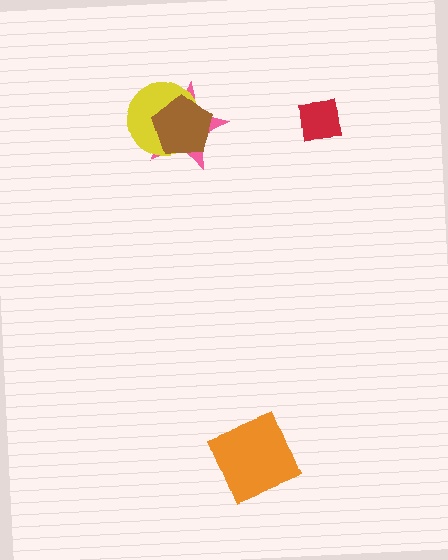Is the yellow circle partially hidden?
Yes, it is partially covered by another shape.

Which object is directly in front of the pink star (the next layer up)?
The yellow circle is directly in front of the pink star.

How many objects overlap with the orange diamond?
0 objects overlap with the orange diamond.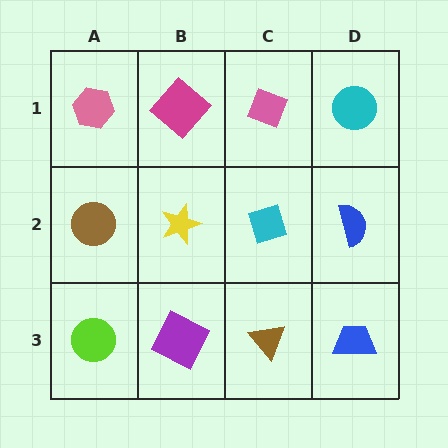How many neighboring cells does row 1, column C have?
3.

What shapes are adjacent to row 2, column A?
A pink hexagon (row 1, column A), a lime circle (row 3, column A), a yellow star (row 2, column B).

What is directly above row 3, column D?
A blue semicircle.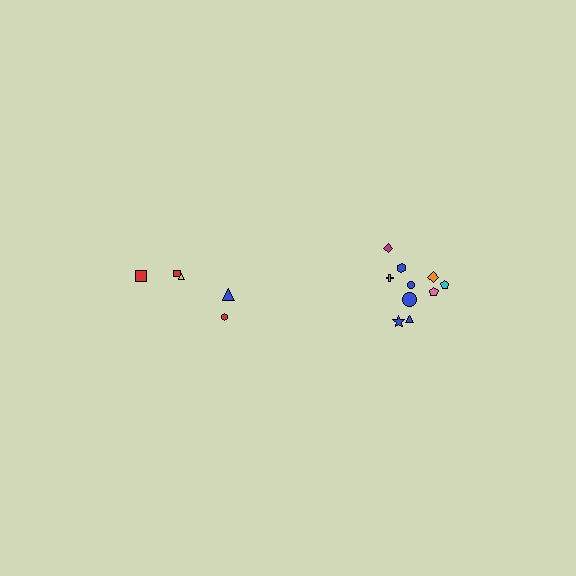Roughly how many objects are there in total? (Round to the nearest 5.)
Roughly 15 objects in total.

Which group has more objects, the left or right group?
The right group.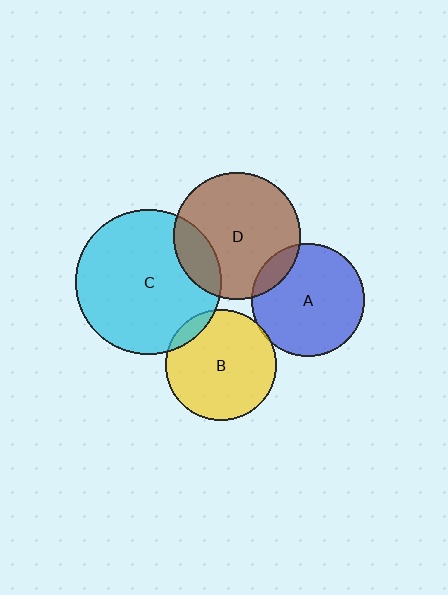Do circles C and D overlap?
Yes.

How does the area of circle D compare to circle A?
Approximately 1.3 times.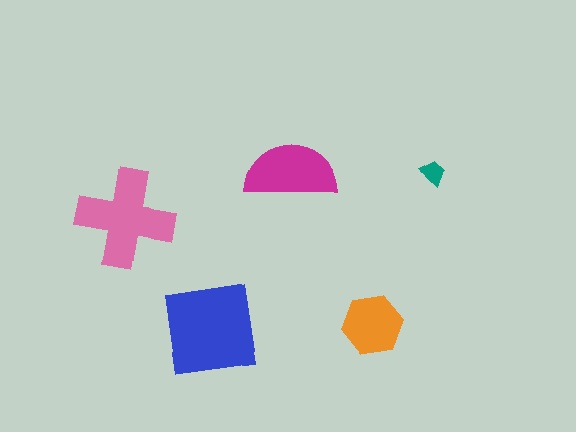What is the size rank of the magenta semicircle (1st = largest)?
3rd.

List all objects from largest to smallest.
The blue square, the pink cross, the magenta semicircle, the orange hexagon, the teal trapezoid.